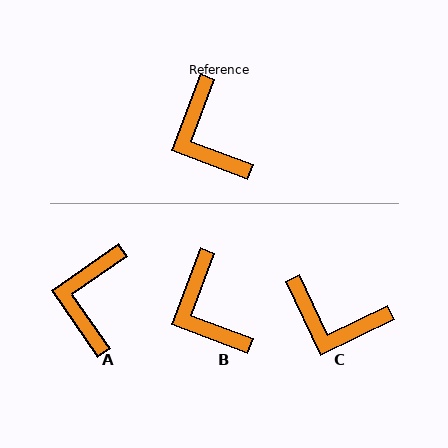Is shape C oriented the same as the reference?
No, it is off by about 46 degrees.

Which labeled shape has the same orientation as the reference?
B.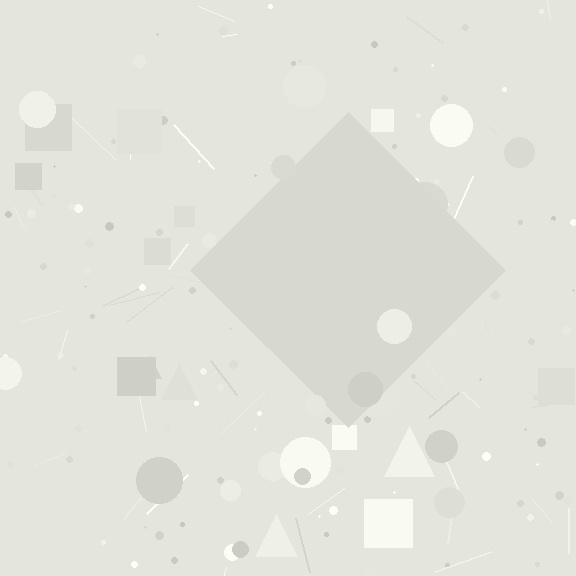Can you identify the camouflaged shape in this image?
The camouflaged shape is a diamond.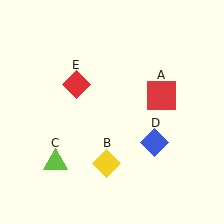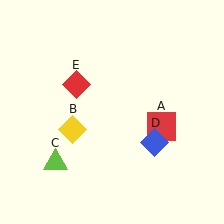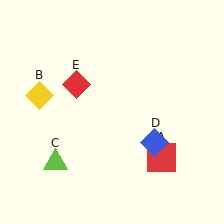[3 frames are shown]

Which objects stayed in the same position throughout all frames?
Lime triangle (object C) and blue diamond (object D) and red diamond (object E) remained stationary.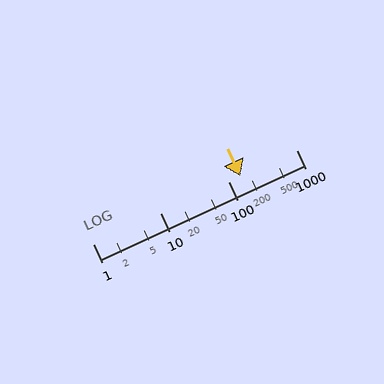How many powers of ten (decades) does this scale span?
The scale spans 3 decades, from 1 to 1000.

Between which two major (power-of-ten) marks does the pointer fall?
The pointer is between 100 and 1000.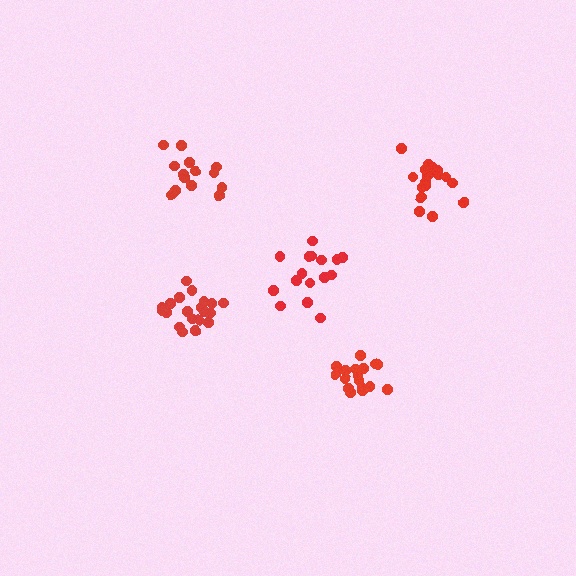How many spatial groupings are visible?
There are 5 spatial groupings.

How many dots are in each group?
Group 1: 17 dots, Group 2: 16 dots, Group 3: 19 dots, Group 4: 14 dots, Group 5: 20 dots (86 total).